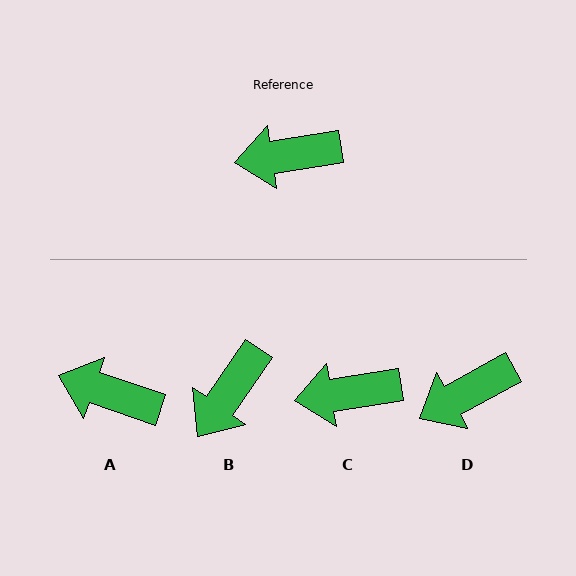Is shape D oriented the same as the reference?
No, it is off by about 20 degrees.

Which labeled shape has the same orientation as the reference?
C.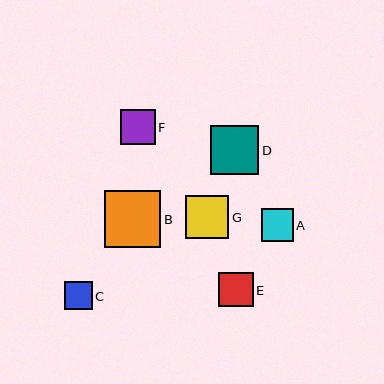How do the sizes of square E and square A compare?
Square E and square A are approximately the same size.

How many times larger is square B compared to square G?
Square B is approximately 1.3 times the size of square G.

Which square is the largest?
Square B is the largest with a size of approximately 56 pixels.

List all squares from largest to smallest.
From largest to smallest: B, D, G, E, F, A, C.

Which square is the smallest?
Square C is the smallest with a size of approximately 27 pixels.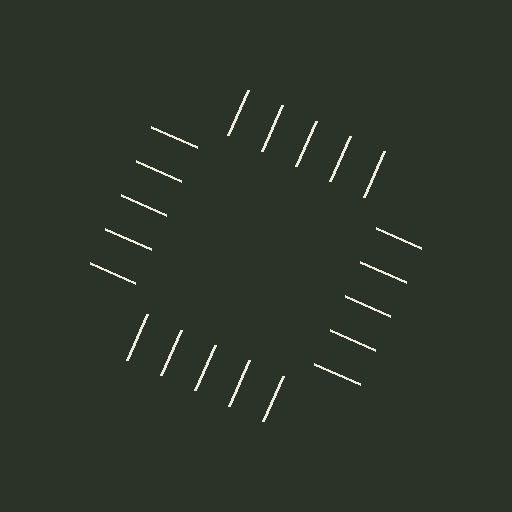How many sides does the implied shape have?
4 sides — the line-ends trace a square.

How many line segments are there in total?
20 — 5 along each of the 4 edges.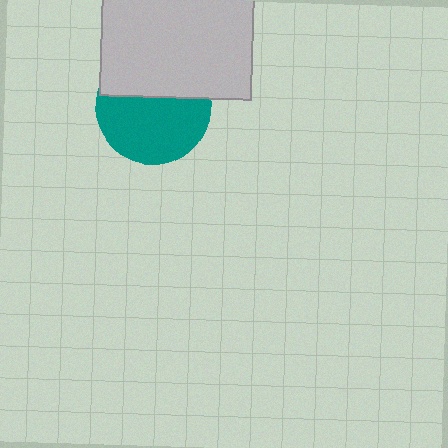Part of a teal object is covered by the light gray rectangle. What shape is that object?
It is a circle.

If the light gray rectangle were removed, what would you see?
You would see the complete teal circle.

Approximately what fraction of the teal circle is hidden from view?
Roughly 40% of the teal circle is hidden behind the light gray rectangle.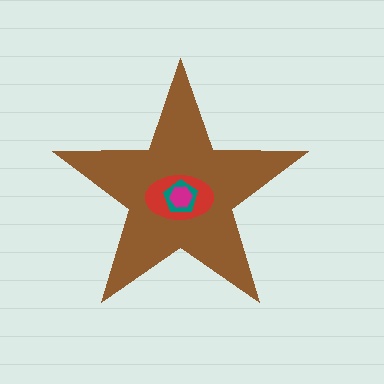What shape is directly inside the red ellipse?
The teal pentagon.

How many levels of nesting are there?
4.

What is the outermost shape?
The brown star.